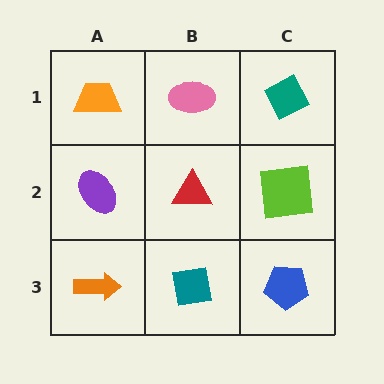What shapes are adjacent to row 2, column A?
An orange trapezoid (row 1, column A), an orange arrow (row 3, column A), a red triangle (row 2, column B).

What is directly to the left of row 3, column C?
A teal square.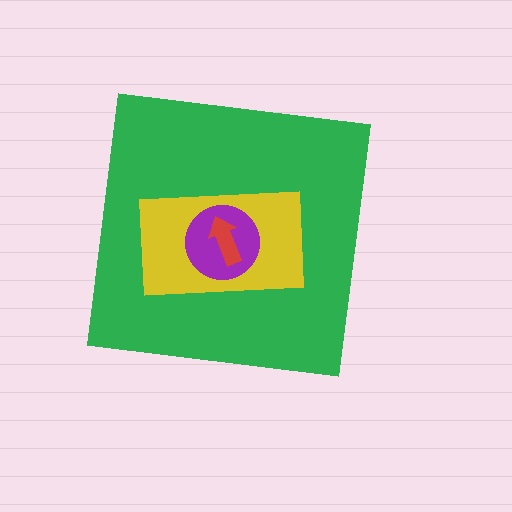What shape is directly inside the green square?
The yellow rectangle.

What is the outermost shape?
The green square.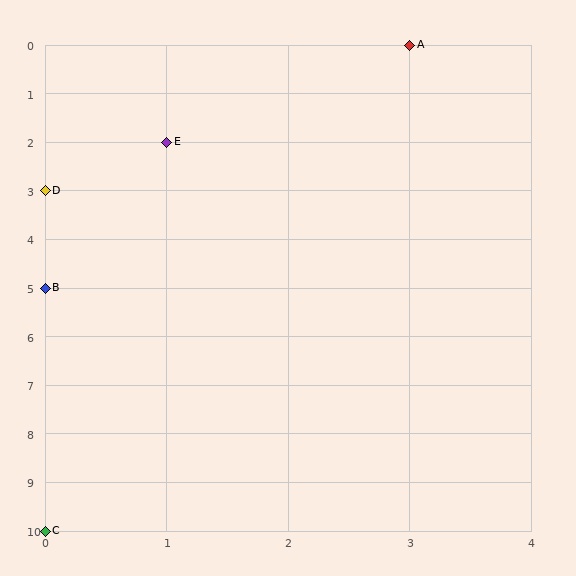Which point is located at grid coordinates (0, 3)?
Point D is at (0, 3).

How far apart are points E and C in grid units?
Points E and C are 1 column and 8 rows apart (about 8.1 grid units diagonally).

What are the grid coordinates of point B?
Point B is at grid coordinates (0, 5).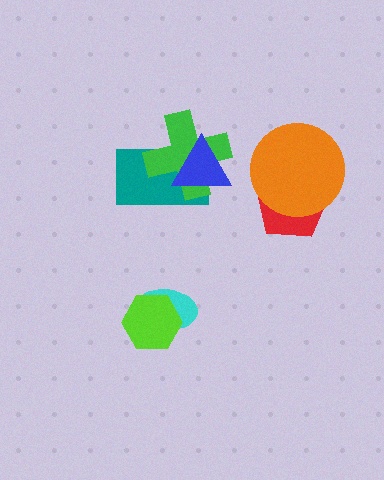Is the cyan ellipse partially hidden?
Yes, it is partially covered by another shape.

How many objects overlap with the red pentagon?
1 object overlaps with the red pentagon.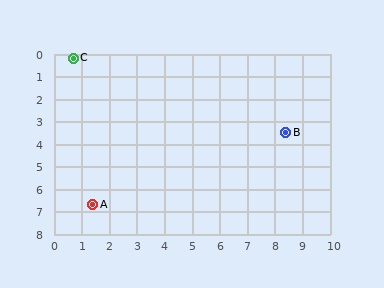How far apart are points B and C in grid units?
Points B and C are about 8.4 grid units apart.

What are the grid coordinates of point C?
Point C is at approximately (0.7, 0.2).